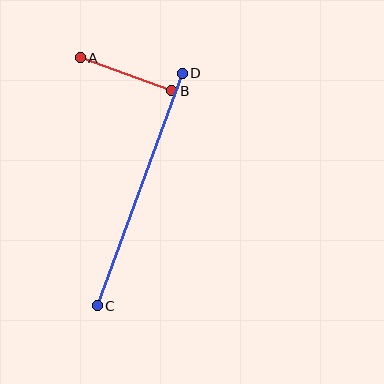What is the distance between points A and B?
The distance is approximately 97 pixels.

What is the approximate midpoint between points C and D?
The midpoint is at approximately (140, 189) pixels.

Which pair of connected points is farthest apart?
Points C and D are farthest apart.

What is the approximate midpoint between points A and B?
The midpoint is at approximately (126, 74) pixels.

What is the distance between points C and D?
The distance is approximately 248 pixels.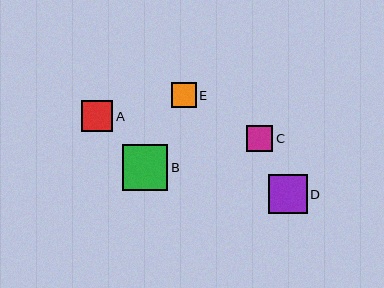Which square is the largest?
Square B is the largest with a size of approximately 46 pixels.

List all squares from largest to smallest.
From largest to smallest: B, D, A, C, E.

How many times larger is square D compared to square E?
Square D is approximately 1.6 times the size of square E.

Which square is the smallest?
Square E is the smallest with a size of approximately 25 pixels.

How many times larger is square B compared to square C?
Square B is approximately 1.8 times the size of square C.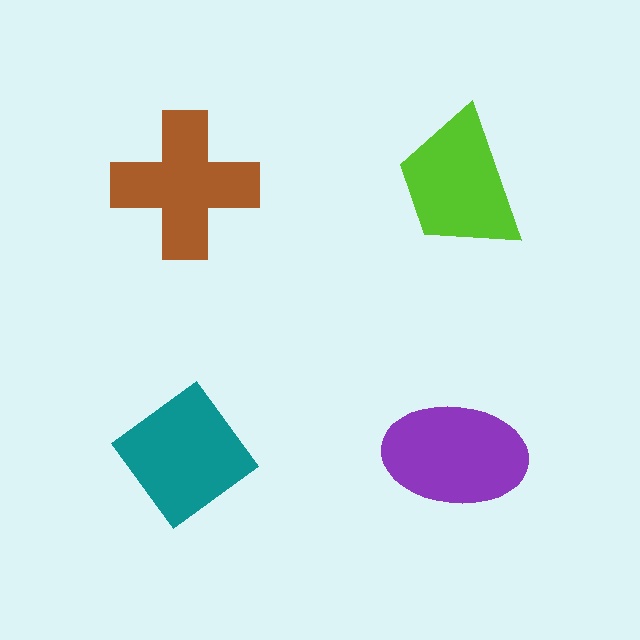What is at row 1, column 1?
A brown cross.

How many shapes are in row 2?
2 shapes.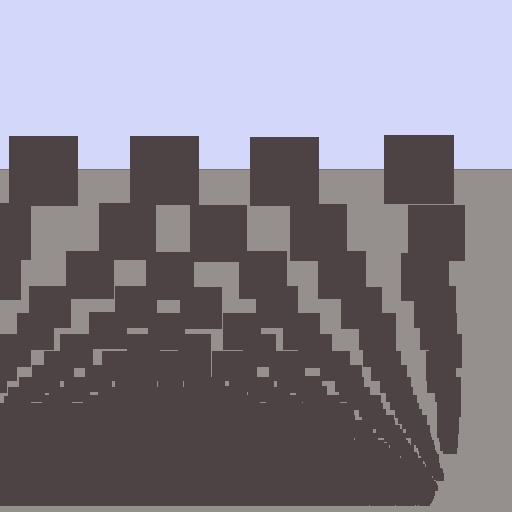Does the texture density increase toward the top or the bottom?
Density increases toward the bottom.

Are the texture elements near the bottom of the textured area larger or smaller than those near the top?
Smaller. The gradient is inverted — elements near the bottom are smaller and denser.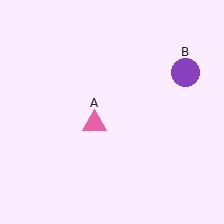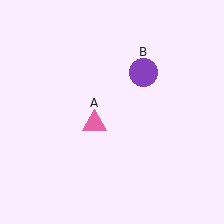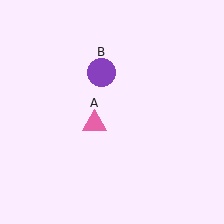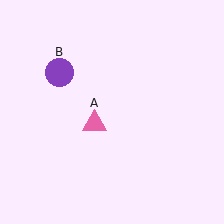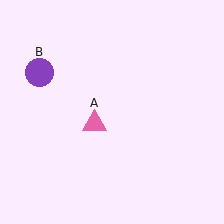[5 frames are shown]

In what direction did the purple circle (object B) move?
The purple circle (object B) moved left.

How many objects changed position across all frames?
1 object changed position: purple circle (object B).